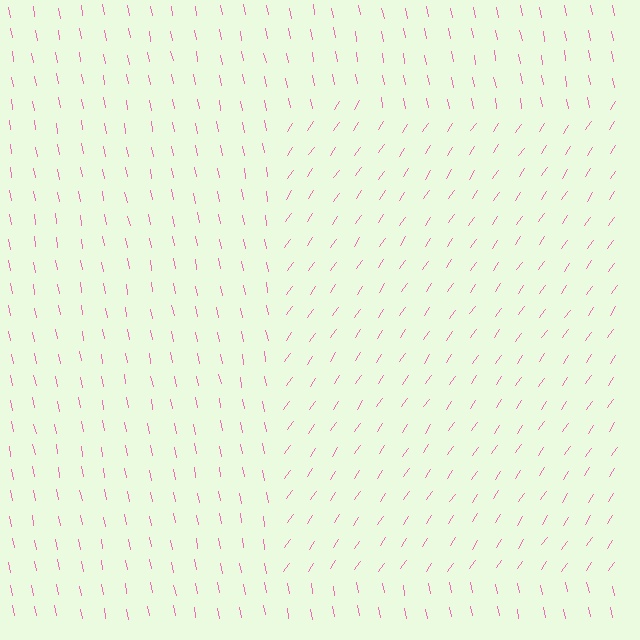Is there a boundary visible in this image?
Yes, there is a texture boundary formed by a change in line orientation.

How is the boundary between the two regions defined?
The boundary is defined purely by a change in line orientation (approximately 45 degrees difference). All lines are the same color and thickness.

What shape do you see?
I see a rectangle.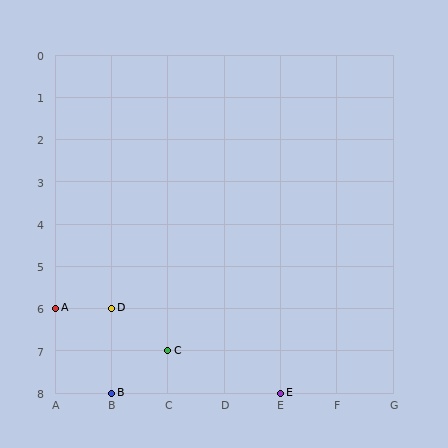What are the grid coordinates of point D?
Point D is at grid coordinates (B, 6).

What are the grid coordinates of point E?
Point E is at grid coordinates (E, 8).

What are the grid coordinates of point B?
Point B is at grid coordinates (B, 8).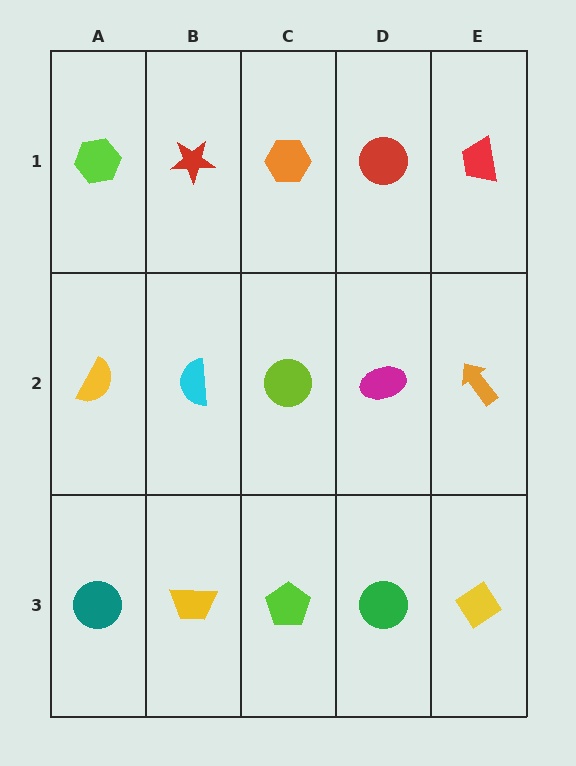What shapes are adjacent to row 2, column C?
An orange hexagon (row 1, column C), a lime pentagon (row 3, column C), a cyan semicircle (row 2, column B), a magenta ellipse (row 2, column D).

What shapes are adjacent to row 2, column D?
A red circle (row 1, column D), a green circle (row 3, column D), a lime circle (row 2, column C), an orange arrow (row 2, column E).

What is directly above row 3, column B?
A cyan semicircle.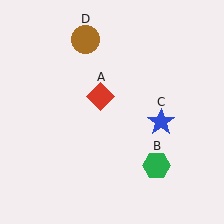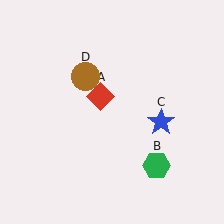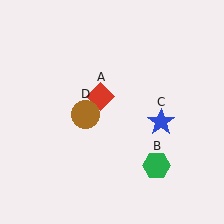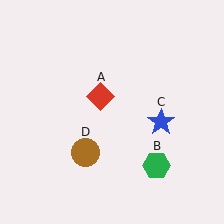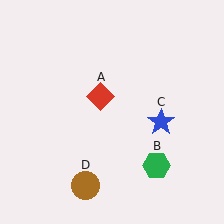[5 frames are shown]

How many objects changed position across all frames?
1 object changed position: brown circle (object D).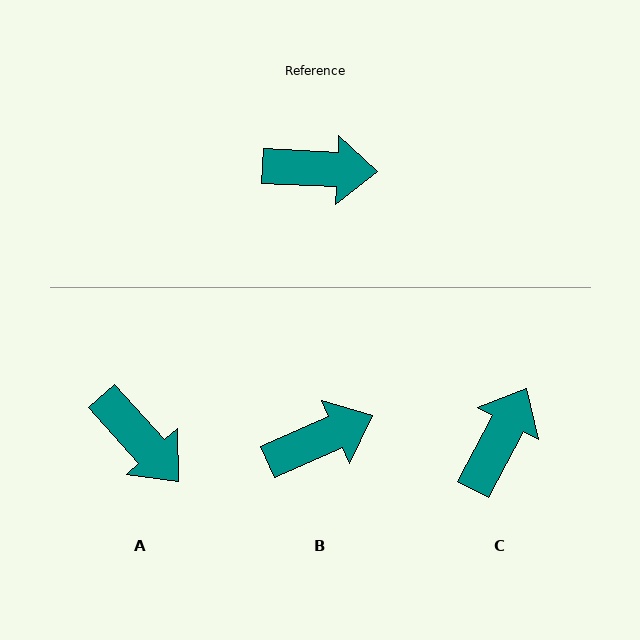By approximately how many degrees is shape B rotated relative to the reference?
Approximately 27 degrees counter-clockwise.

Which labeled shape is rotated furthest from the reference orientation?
C, about 65 degrees away.